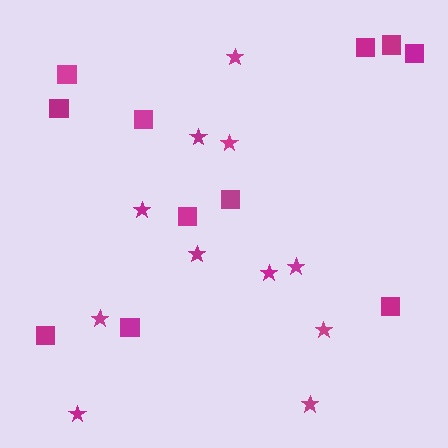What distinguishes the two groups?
There are 2 groups: one group of stars (11) and one group of squares (11).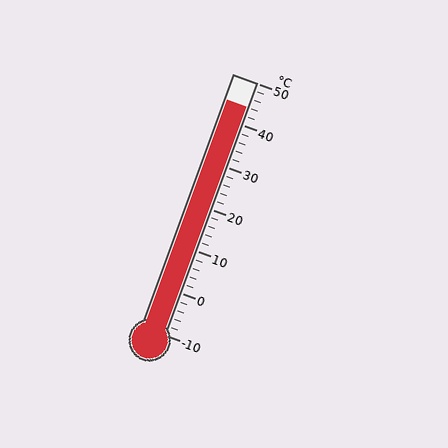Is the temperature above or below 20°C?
The temperature is above 20°C.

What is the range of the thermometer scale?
The thermometer scale ranges from -10°C to 50°C.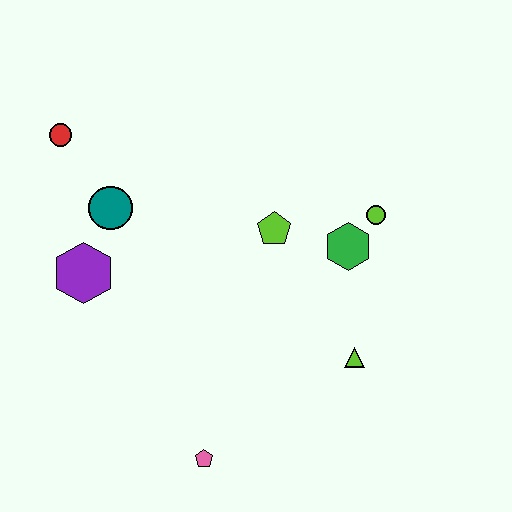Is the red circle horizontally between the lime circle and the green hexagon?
No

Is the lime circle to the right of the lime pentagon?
Yes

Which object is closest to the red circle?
The teal circle is closest to the red circle.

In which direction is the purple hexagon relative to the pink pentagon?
The purple hexagon is above the pink pentagon.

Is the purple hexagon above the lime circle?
No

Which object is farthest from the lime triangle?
The red circle is farthest from the lime triangle.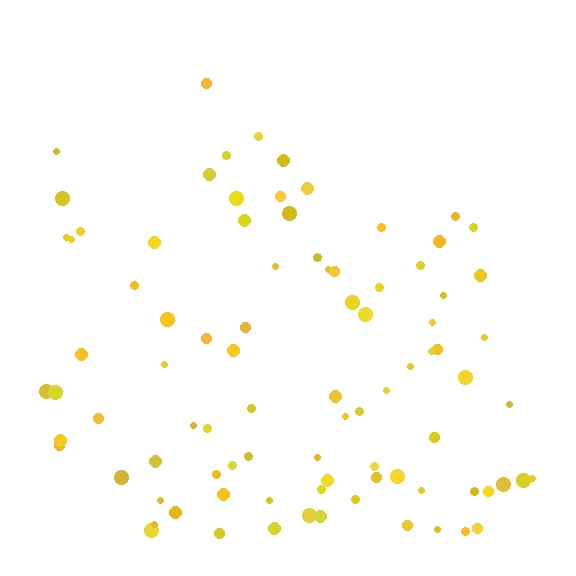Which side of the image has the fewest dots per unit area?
The top.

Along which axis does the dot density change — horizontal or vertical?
Vertical.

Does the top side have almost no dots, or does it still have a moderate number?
Still a moderate number, just noticeably fewer than the bottom.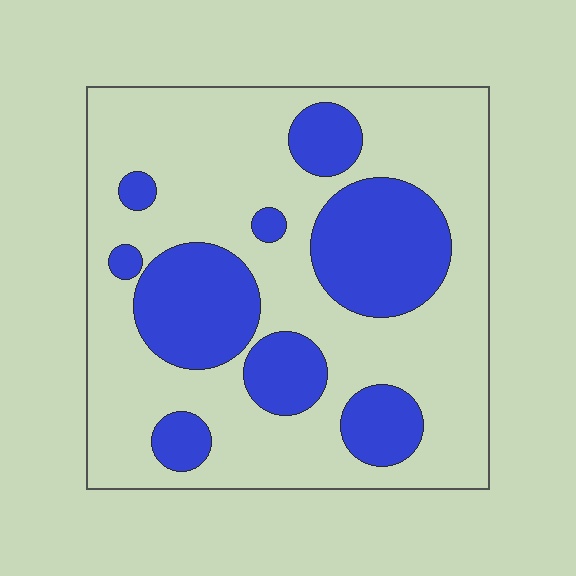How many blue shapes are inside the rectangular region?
9.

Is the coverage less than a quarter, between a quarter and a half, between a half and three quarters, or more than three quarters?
Between a quarter and a half.